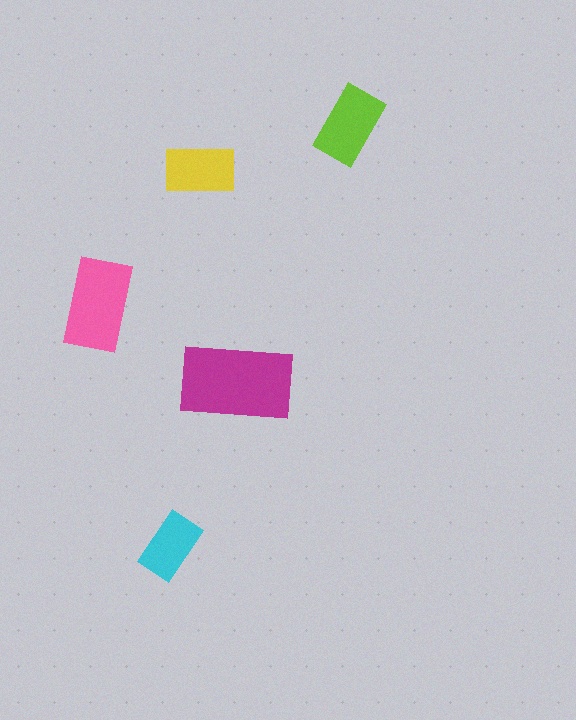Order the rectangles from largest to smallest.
the magenta one, the pink one, the lime one, the yellow one, the cyan one.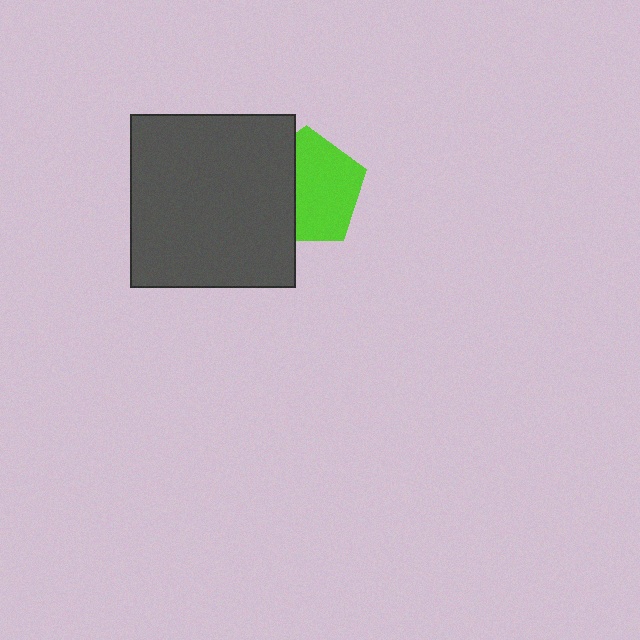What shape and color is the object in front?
The object in front is a dark gray rectangle.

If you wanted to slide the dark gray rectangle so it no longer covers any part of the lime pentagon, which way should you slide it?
Slide it left — that is the most direct way to separate the two shapes.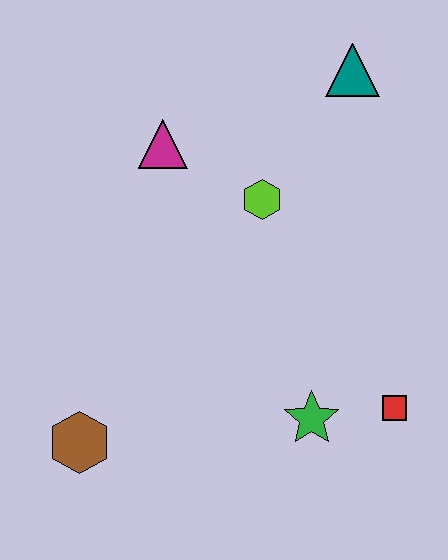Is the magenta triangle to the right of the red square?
No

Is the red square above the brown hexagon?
Yes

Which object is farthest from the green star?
The teal triangle is farthest from the green star.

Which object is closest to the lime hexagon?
The magenta triangle is closest to the lime hexagon.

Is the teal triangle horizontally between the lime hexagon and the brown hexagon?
No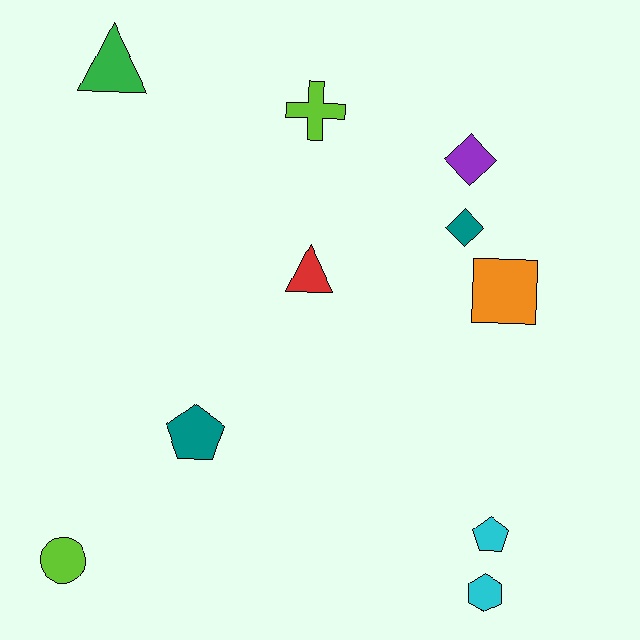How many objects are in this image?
There are 10 objects.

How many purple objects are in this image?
There is 1 purple object.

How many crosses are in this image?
There is 1 cross.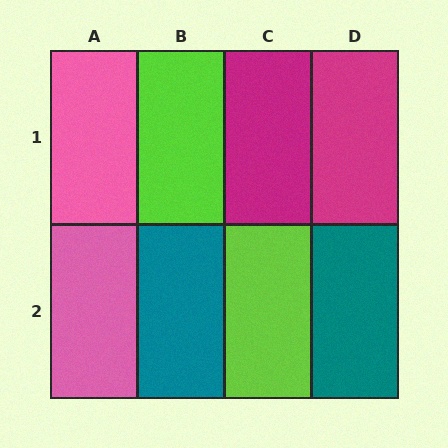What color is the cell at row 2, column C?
Lime.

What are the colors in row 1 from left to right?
Pink, lime, magenta, magenta.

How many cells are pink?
2 cells are pink.